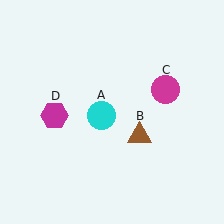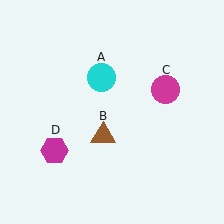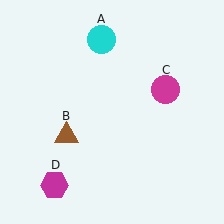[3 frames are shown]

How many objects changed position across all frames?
3 objects changed position: cyan circle (object A), brown triangle (object B), magenta hexagon (object D).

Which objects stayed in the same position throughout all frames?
Magenta circle (object C) remained stationary.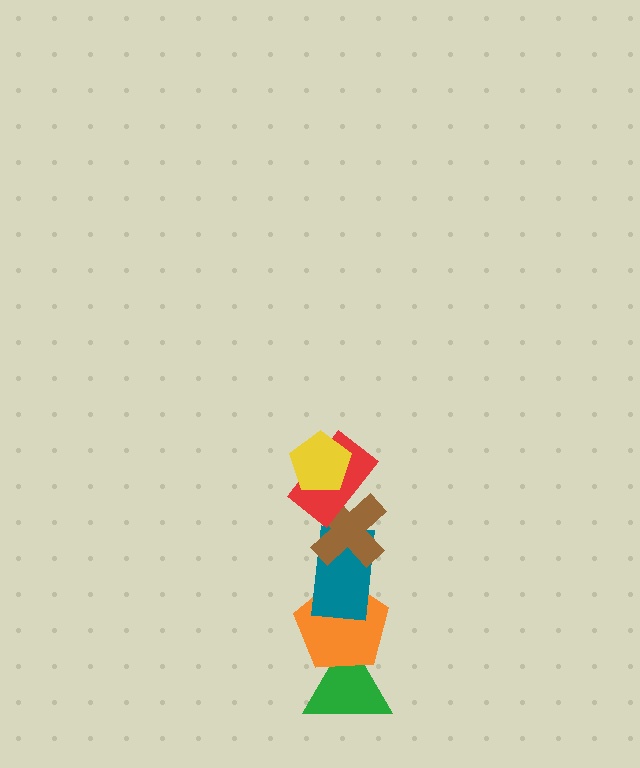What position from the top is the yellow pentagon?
The yellow pentagon is 1st from the top.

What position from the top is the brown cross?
The brown cross is 3rd from the top.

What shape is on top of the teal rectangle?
The brown cross is on top of the teal rectangle.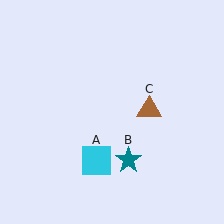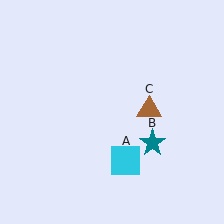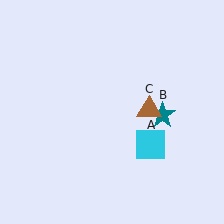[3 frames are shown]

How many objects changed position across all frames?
2 objects changed position: cyan square (object A), teal star (object B).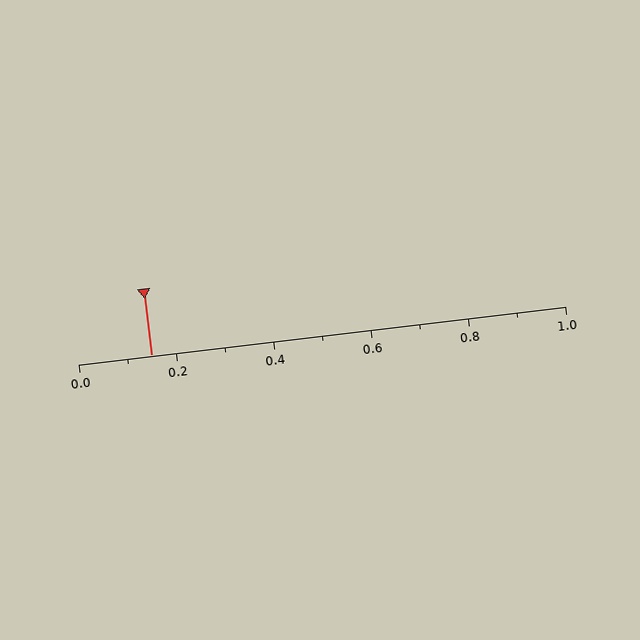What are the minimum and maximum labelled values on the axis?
The axis runs from 0.0 to 1.0.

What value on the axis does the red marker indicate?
The marker indicates approximately 0.15.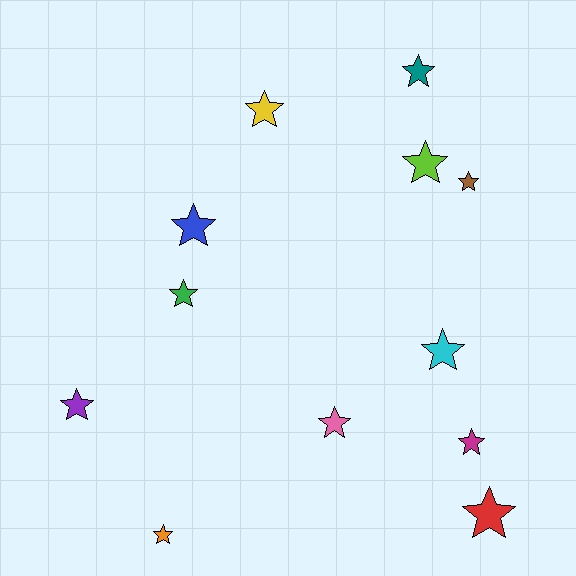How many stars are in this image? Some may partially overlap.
There are 12 stars.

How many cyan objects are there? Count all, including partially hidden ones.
There is 1 cyan object.